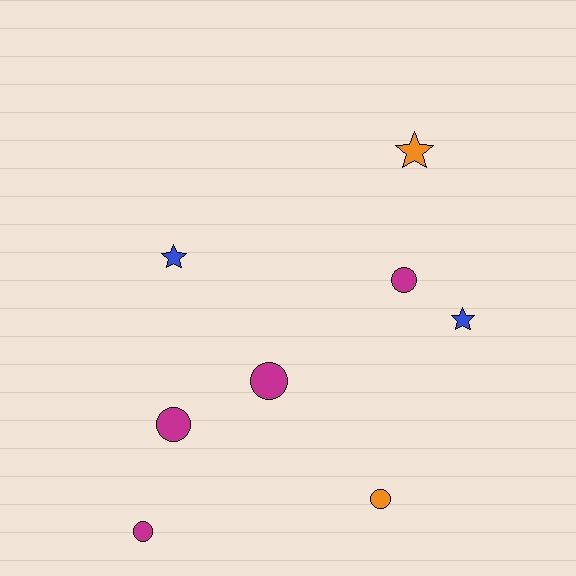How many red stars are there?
There are no red stars.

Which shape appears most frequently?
Circle, with 5 objects.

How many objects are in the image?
There are 8 objects.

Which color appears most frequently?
Magenta, with 4 objects.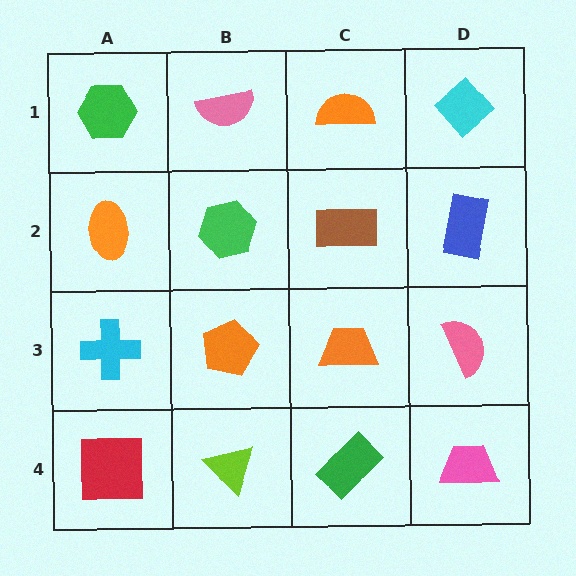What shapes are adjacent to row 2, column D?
A cyan diamond (row 1, column D), a pink semicircle (row 3, column D), a brown rectangle (row 2, column C).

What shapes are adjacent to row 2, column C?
An orange semicircle (row 1, column C), an orange trapezoid (row 3, column C), a green hexagon (row 2, column B), a blue rectangle (row 2, column D).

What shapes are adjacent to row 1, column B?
A green hexagon (row 2, column B), a green hexagon (row 1, column A), an orange semicircle (row 1, column C).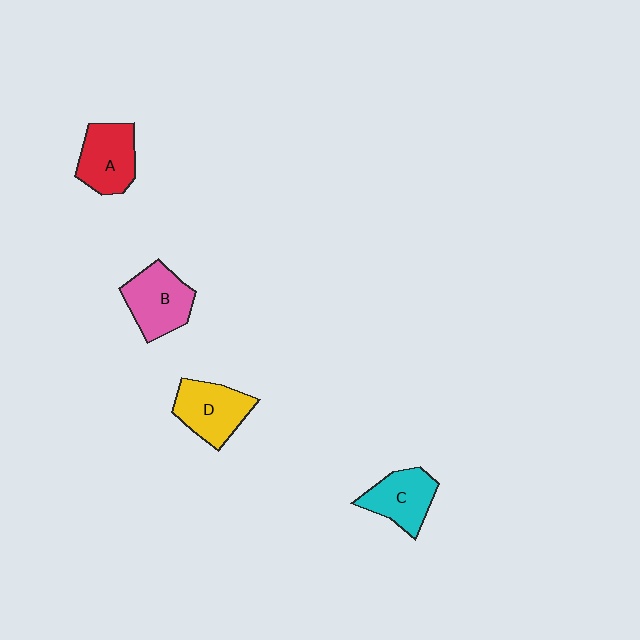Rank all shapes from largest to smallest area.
From largest to smallest: B (pink), D (yellow), A (red), C (cyan).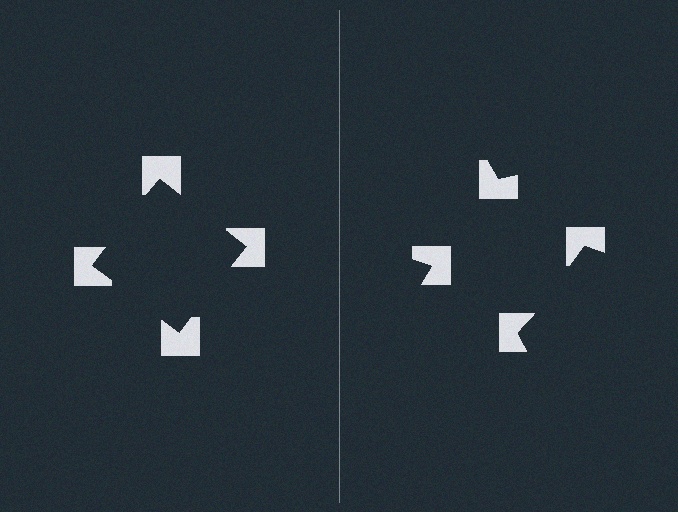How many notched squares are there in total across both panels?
8 — 4 on each side.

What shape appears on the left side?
An illusory square.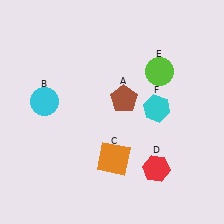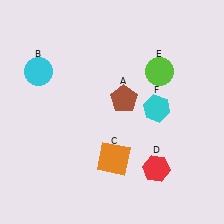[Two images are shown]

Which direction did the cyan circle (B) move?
The cyan circle (B) moved up.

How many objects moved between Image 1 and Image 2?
1 object moved between the two images.